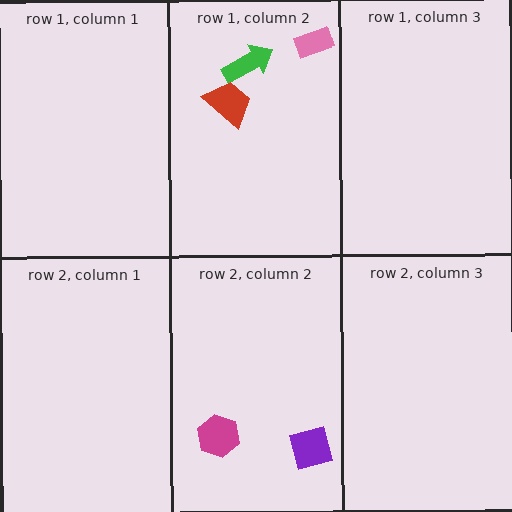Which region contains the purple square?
The row 2, column 2 region.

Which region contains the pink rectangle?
The row 1, column 2 region.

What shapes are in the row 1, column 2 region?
The pink rectangle, the green arrow, the red trapezoid.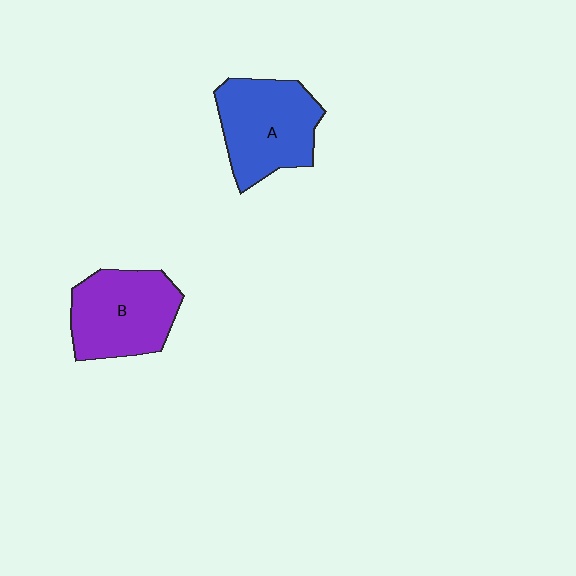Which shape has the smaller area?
Shape B (purple).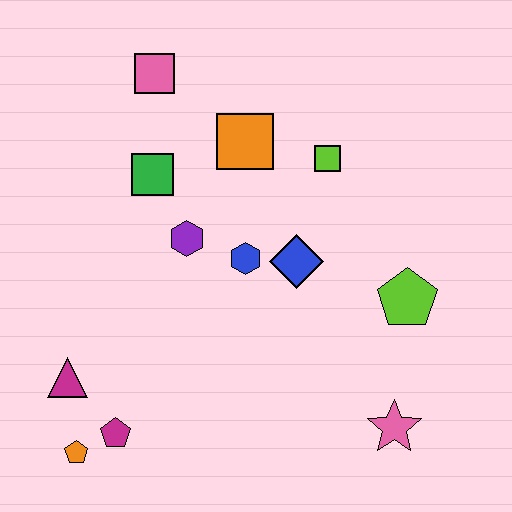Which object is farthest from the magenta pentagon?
The pink square is farthest from the magenta pentagon.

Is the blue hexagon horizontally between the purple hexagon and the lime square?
Yes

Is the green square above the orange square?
No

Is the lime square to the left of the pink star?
Yes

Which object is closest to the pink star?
The lime pentagon is closest to the pink star.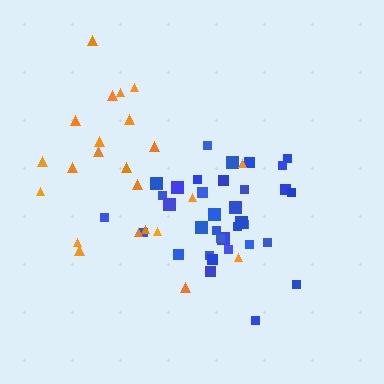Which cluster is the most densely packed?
Blue.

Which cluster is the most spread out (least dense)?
Orange.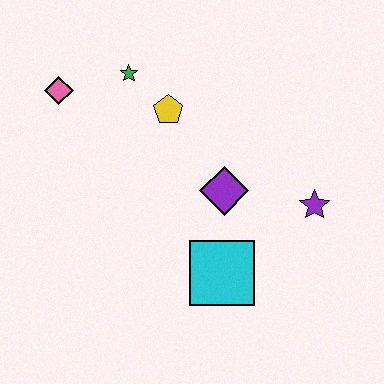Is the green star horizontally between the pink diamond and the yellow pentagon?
Yes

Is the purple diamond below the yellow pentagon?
Yes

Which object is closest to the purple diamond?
The cyan square is closest to the purple diamond.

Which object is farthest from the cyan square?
The pink diamond is farthest from the cyan square.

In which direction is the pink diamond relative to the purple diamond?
The pink diamond is to the left of the purple diamond.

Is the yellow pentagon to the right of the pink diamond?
Yes